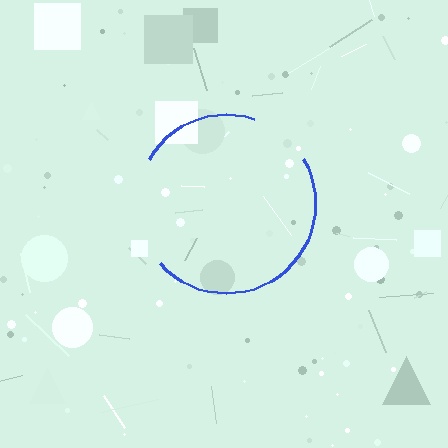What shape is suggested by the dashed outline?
The dashed outline suggests a circle.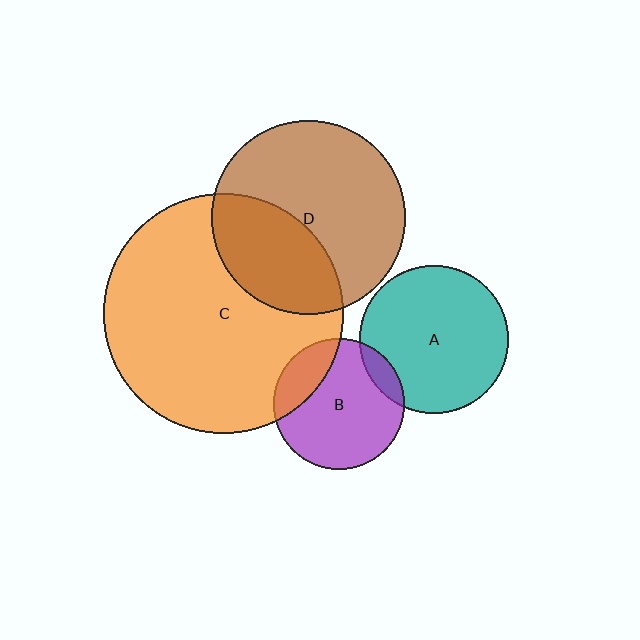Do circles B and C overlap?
Yes.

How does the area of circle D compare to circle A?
Approximately 1.7 times.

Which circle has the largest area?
Circle C (orange).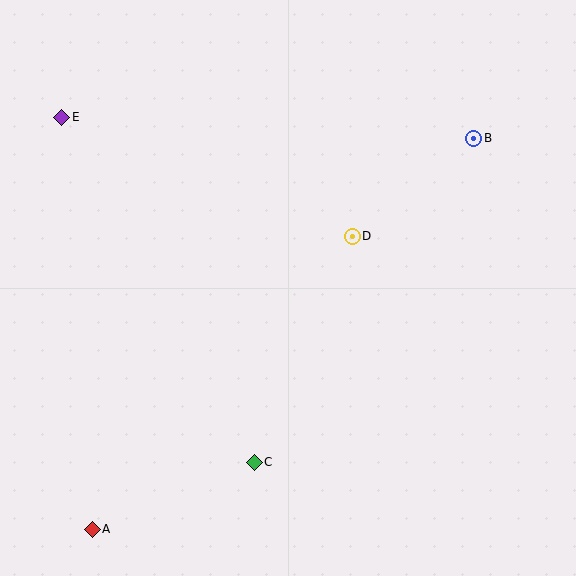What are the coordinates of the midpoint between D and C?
The midpoint between D and C is at (303, 349).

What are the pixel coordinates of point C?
Point C is at (254, 462).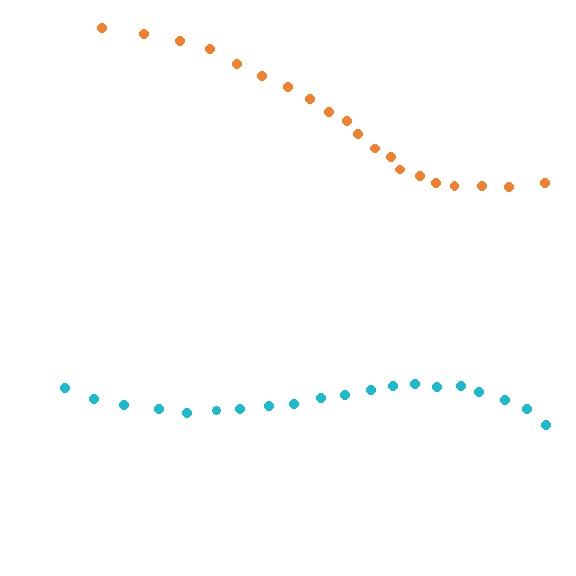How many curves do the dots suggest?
There are 2 distinct paths.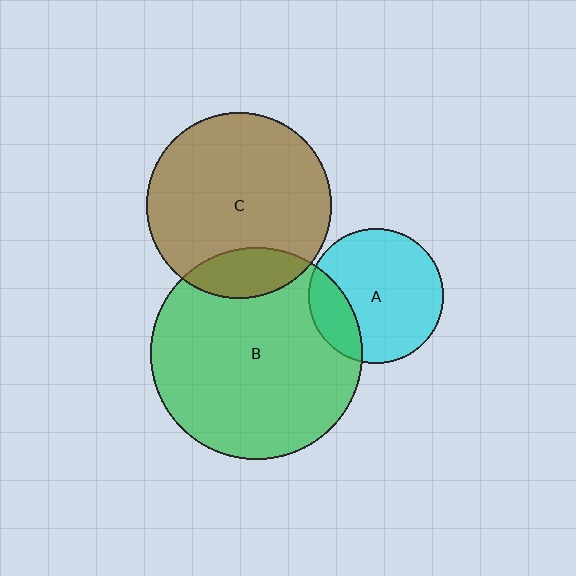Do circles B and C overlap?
Yes.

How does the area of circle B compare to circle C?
Approximately 1.3 times.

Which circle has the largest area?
Circle B (green).